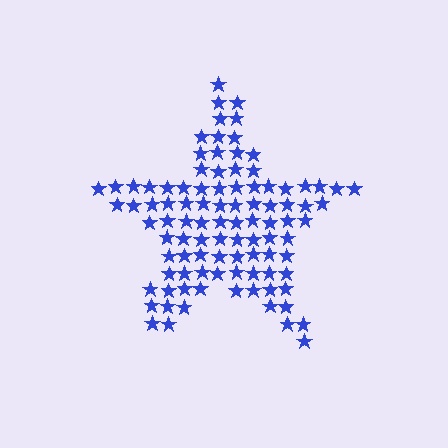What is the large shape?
The large shape is a star.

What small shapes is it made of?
It is made of small stars.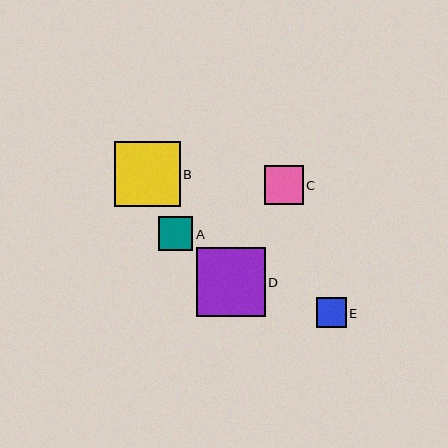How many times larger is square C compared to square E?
Square C is approximately 1.3 times the size of square E.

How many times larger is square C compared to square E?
Square C is approximately 1.3 times the size of square E.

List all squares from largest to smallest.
From largest to smallest: D, B, C, A, E.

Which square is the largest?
Square D is the largest with a size of approximately 69 pixels.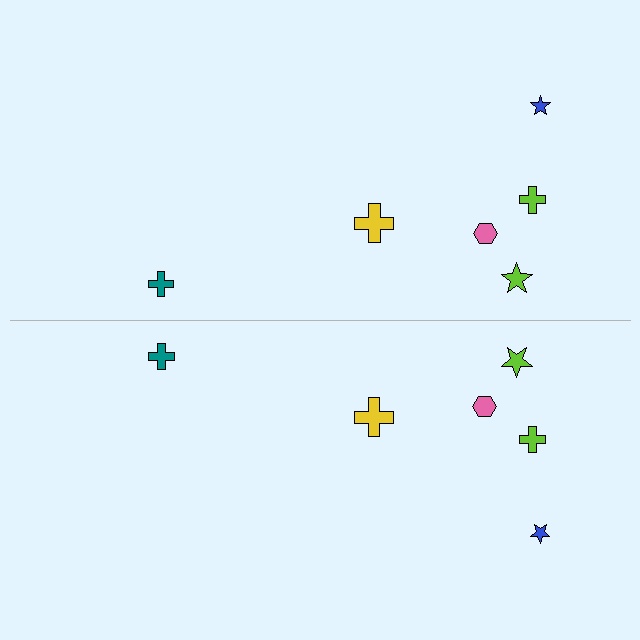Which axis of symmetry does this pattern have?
The pattern has a horizontal axis of symmetry running through the center of the image.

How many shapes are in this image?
There are 12 shapes in this image.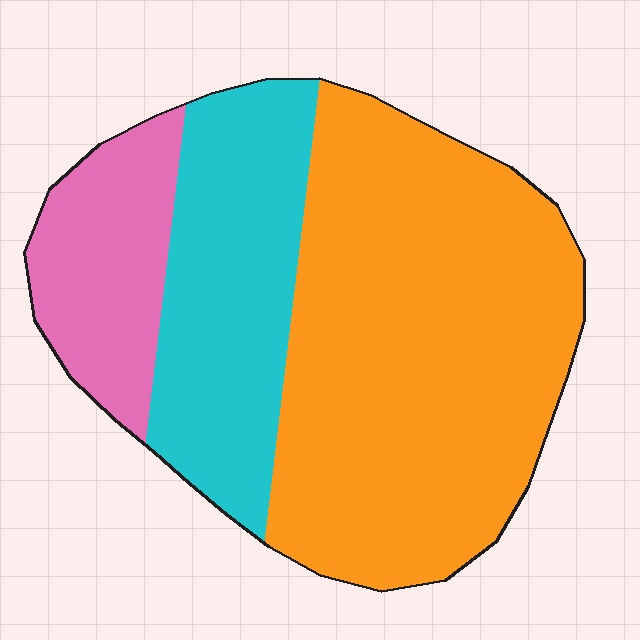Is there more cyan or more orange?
Orange.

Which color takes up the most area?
Orange, at roughly 60%.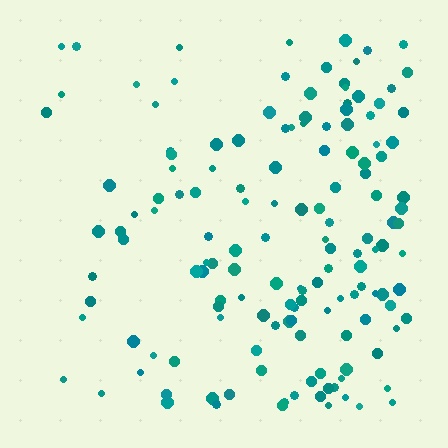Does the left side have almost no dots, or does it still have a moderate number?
Still a moderate number, just noticeably fewer than the right.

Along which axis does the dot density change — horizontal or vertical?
Horizontal.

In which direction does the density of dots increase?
From left to right, with the right side densest.